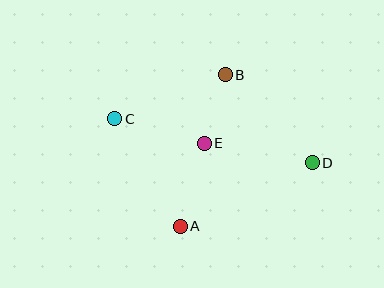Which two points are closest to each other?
Points B and E are closest to each other.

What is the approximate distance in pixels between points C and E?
The distance between C and E is approximately 92 pixels.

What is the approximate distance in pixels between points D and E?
The distance between D and E is approximately 110 pixels.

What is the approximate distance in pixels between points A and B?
The distance between A and B is approximately 158 pixels.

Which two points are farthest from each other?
Points C and D are farthest from each other.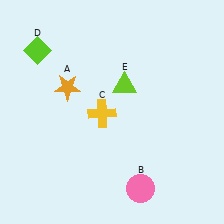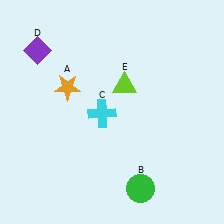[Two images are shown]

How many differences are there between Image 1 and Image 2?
There are 3 differences between the two images.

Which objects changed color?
B changed from pink to green. C changed from yellow to cyan. D changed from lime to purple.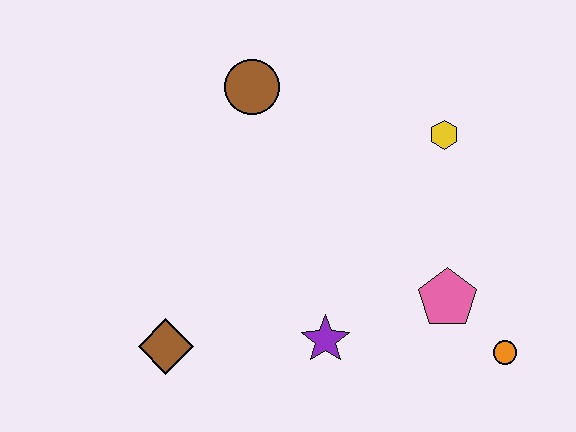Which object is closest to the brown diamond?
The purple star is closest to the brown diamond.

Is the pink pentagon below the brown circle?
Yes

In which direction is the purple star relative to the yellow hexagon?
The purple star is below the yellow hexagon.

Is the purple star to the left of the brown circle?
No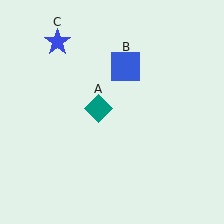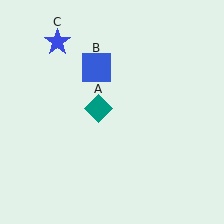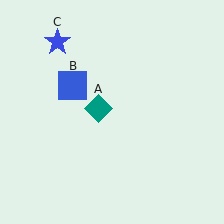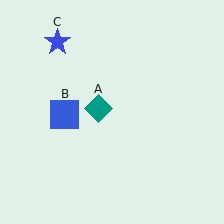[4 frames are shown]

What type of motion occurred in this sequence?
The blue square (object B) rotated counterclockwise around the center of the scene.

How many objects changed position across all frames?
1 object changed position: blue square (object B).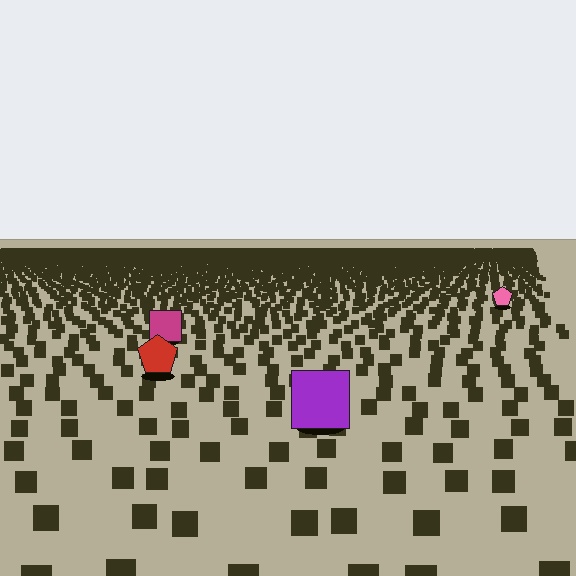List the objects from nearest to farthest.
From nearest to farthest: the purple square, the red pentagon, the magenta square, the pink pentagon.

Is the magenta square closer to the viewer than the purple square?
No. The purple square is closer — you can tell from the texture gradient: the ground texture is coarser near it.